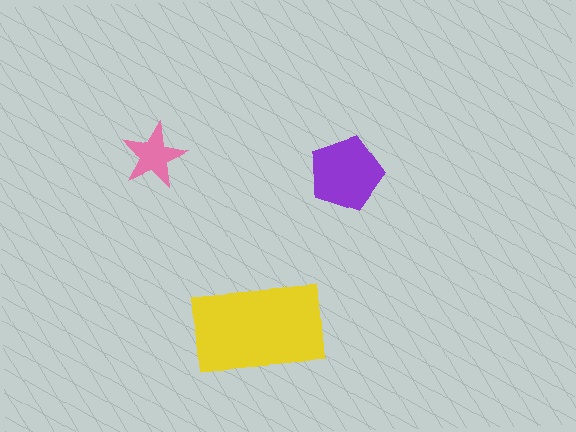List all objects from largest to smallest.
The yellow rectangle, the purple pentagon, the pink star.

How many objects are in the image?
There are 3 objects in the image.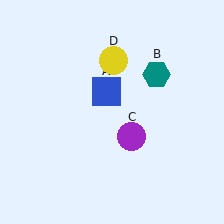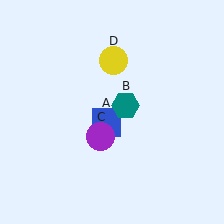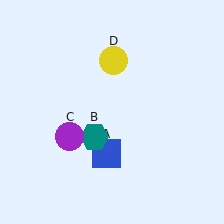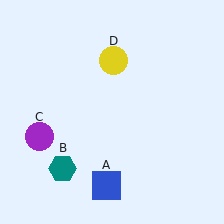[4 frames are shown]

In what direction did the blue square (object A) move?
The blue square (object A) moved down.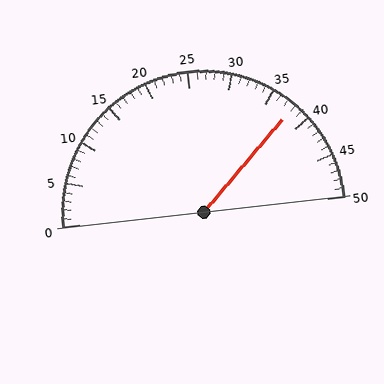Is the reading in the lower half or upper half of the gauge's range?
The reading is in the upper half of the range (0 to 50).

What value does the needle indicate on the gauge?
The needle indicates approximately 38.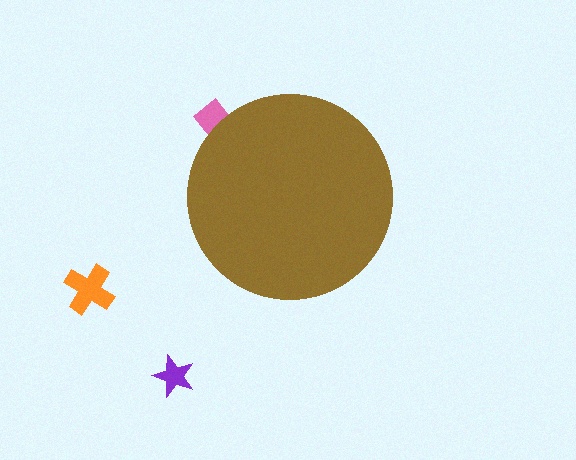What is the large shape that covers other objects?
A brown circle.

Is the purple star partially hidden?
No, the purple star is fully visible.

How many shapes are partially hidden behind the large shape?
1 shape is partially hidden.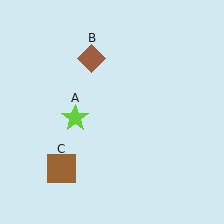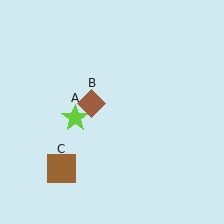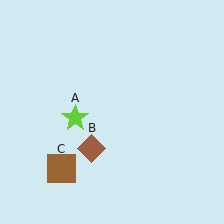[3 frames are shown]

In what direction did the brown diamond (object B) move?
The brown diamond (object B) moved down.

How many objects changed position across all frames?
1 object changed position: brown diamond (object B).